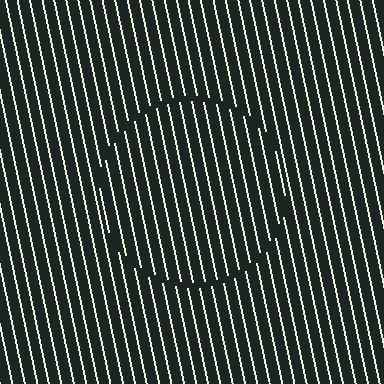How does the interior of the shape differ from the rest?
The interior of the shape contains the same grating, shifted by half a period — the contour is defined by the phase discontinuity where line-ends from the inner and outer gratings abut.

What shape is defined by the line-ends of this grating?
An illusory circle. The interior of the shape contains the same grating, shifted by half a period — the contour is defined by the phase discontinuity where line-ends from the inner and outer gratings abut.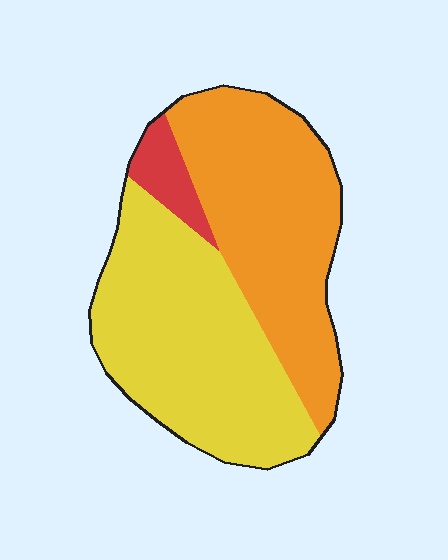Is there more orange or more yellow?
Yellow.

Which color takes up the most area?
Yellow, at roughly 50%.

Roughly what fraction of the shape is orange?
Orange covers around 45% of the shape.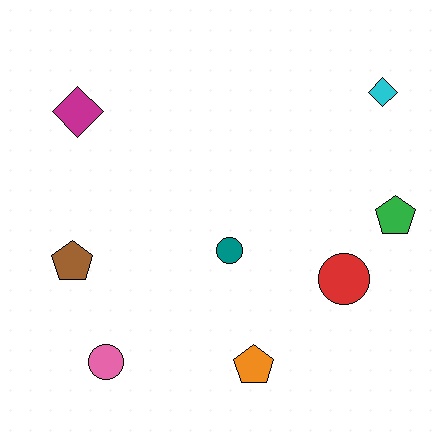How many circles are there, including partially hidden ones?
There are 3 circles.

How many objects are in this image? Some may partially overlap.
There are 8 objects.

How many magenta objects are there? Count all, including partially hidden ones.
There is 1 magenta object.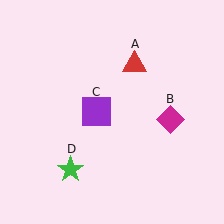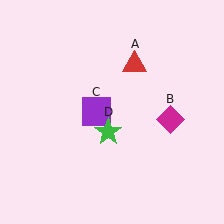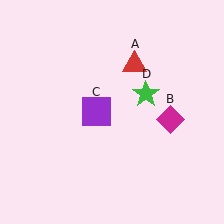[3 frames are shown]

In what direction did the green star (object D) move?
The green star (object D) moved up and to the right.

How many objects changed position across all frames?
1 object changed position: green star (object D).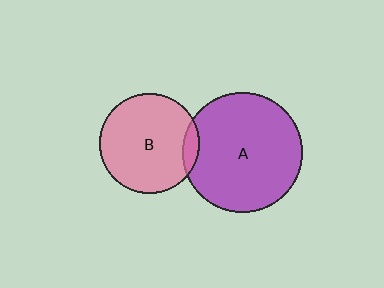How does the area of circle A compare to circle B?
Approximately 1.4 times.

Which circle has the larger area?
Circle A (purple).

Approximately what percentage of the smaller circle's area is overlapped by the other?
Approximately 10%.